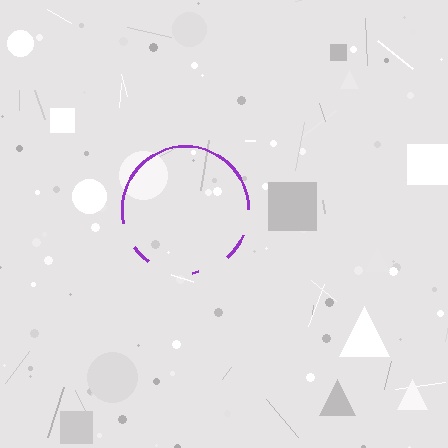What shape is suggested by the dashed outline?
The dashed outline suggests a circle.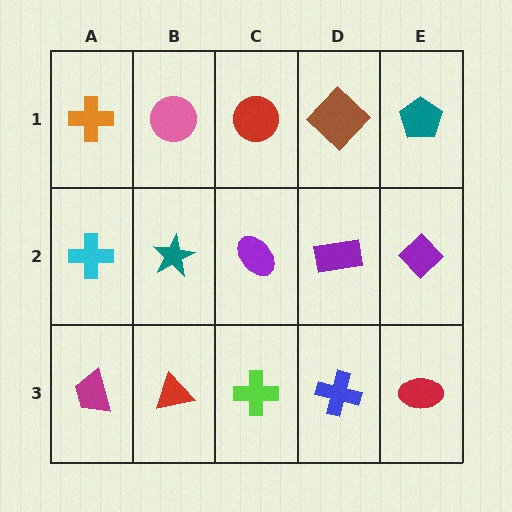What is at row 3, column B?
A red triangle.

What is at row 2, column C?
A purple ellipse.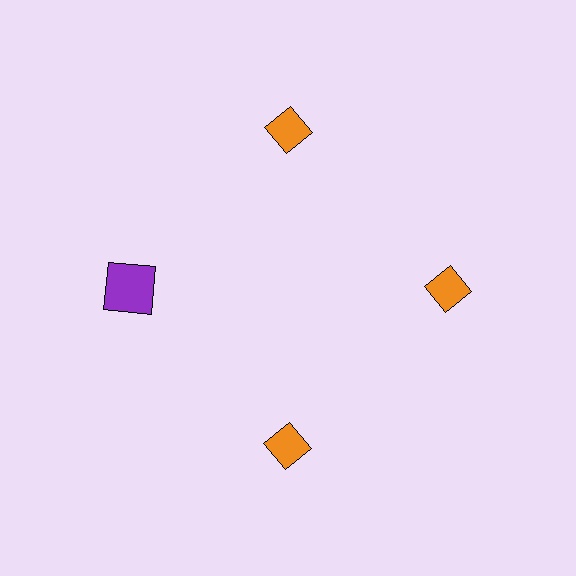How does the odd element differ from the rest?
It differs in both color (purple instead of orange) and shape (square instead of diamond).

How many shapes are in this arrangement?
There are 4 shapes arranged in a ring pattern.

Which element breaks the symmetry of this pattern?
The purple square at roughly the 9 o'clock position breaks the symmetry. All other shapes are orange diamonds.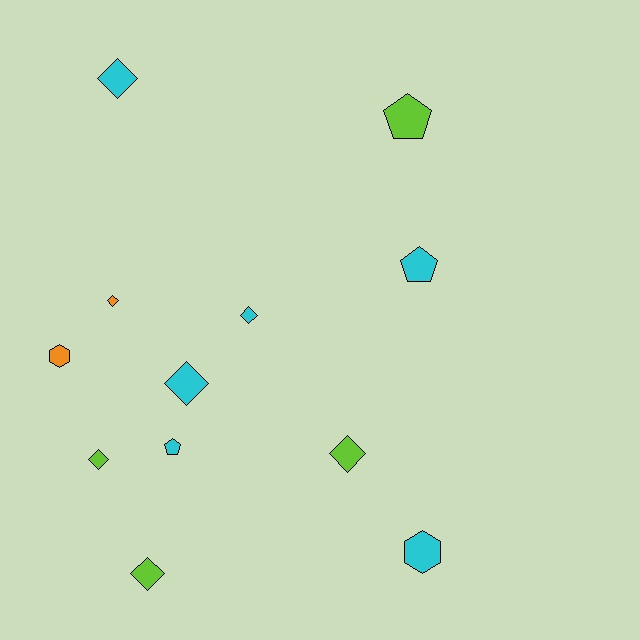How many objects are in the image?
There are 12 objects.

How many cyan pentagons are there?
There are 2 cyan pentagons.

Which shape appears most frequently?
Diamond, with 7 objects.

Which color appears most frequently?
Cyan, with 6 objects.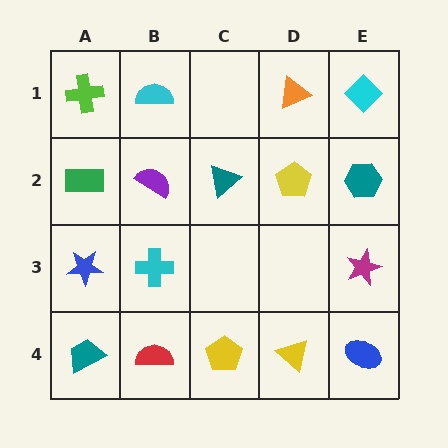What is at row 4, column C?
A yellow pentagon.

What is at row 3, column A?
A blue star.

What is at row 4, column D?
A yellow triangle.